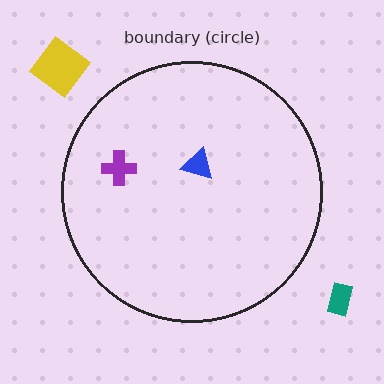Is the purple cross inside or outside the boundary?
Inside.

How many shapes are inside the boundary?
2 inside, 2 outside.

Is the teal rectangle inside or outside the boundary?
Outside.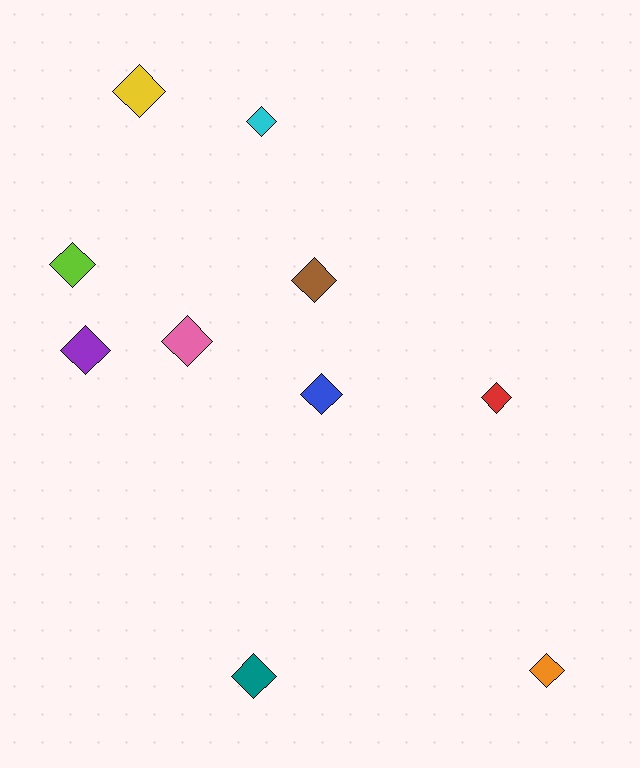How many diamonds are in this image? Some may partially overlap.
There are 10 diamonds.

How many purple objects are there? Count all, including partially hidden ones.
There is 1 purple object.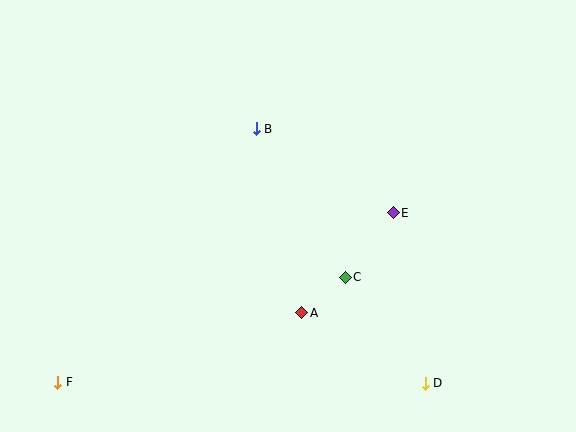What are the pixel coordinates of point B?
Point B is at (256, 129).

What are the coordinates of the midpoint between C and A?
The midpoint between C and A is at (324, 295).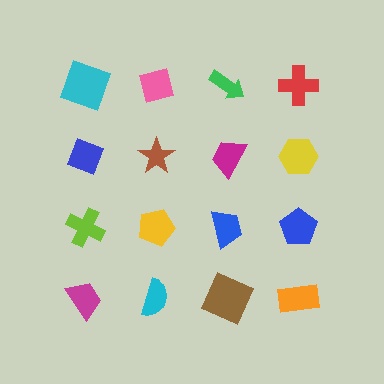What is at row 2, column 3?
A magenta trapezoid.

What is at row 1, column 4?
A red cross.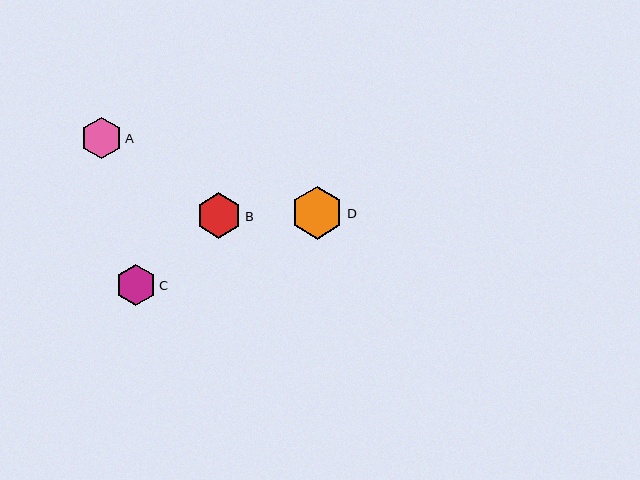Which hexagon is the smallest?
Hexagon C is the smallest with a size of approximately 41 pixels.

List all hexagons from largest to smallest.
From largest to smallest: D, B, A, C.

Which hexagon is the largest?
Hexagon D is the largest with a size of approximately 53 pixels.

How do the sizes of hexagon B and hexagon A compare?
Hexagon B and hexagon A are approximately the same size.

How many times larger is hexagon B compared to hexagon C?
Hexagon B is approximately 1.1 times the size of hexagon C.